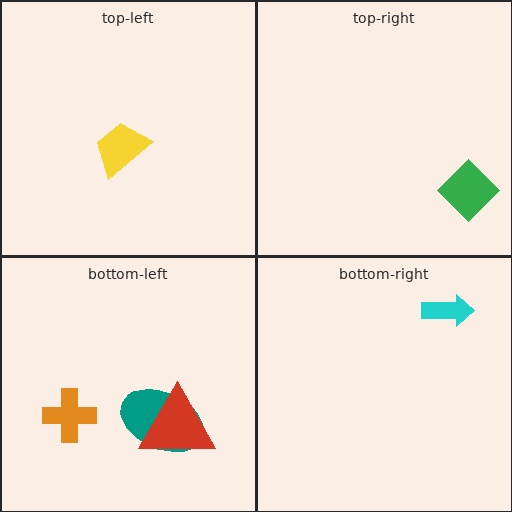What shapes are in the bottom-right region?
The cyan arrow.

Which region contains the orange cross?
The bottom-left region.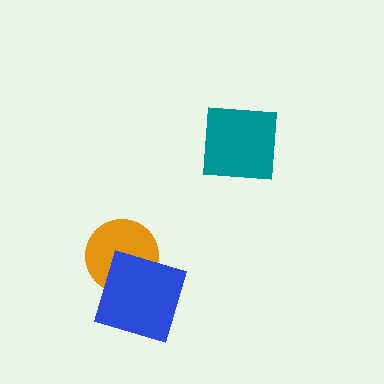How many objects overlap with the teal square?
0 objects overlap with the teal square.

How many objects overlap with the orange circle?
1 object overlaps with the orange circle.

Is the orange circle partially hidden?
Yes, it is partially covered by another shape.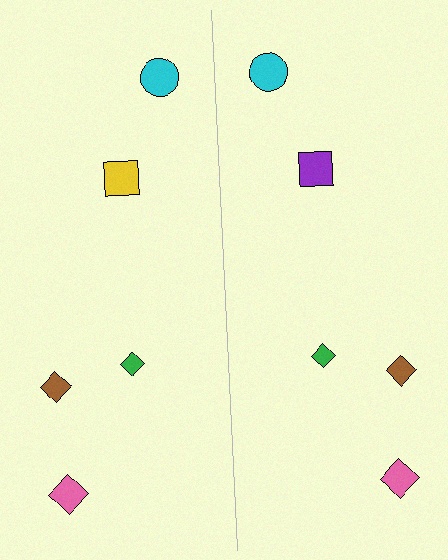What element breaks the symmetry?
The purple square on the right side breaks the symmetry — its mirror counterpart is yellow.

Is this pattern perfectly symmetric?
No, the pattern is not perfectly symmetric. The purple square on the right side breaks the symmetry — its mirror counterpart is yellow.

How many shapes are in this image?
There are 10 shapes in this image.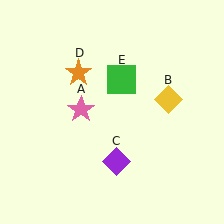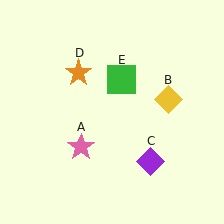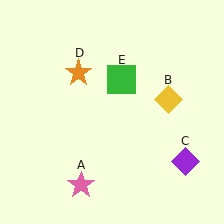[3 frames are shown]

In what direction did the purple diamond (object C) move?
The purple diamond (object C) moved right.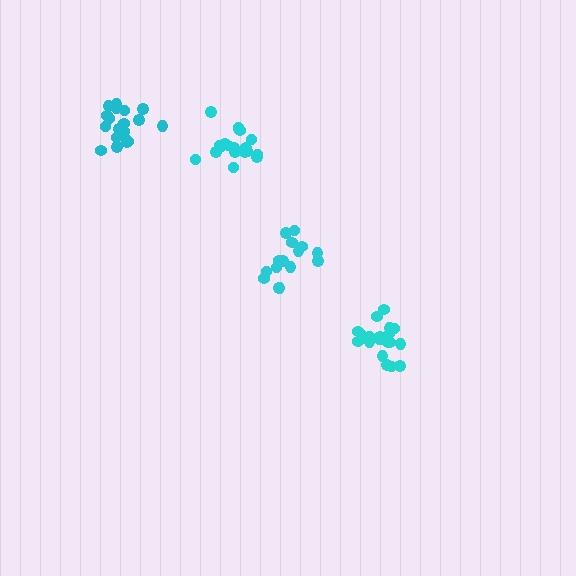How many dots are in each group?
Group 1: 20 dots, Group 2: 20 dots, Group 3: 20 dots, Group 4: 15 dots (75 total).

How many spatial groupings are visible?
There are 4 spatial groupings.